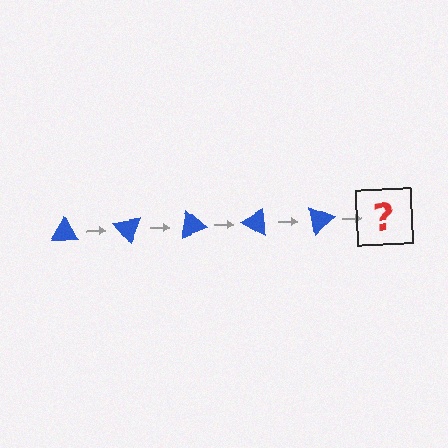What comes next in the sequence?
The next element should be a blue triangle rotated 250 degrees.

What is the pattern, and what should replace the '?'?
The pattern is that the triangle rotates 50 degrees each step. The '?' should be a blue triangle rotated 250 degrees.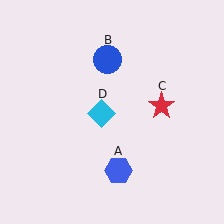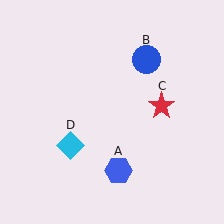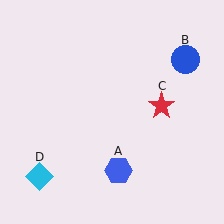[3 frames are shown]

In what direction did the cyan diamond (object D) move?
The cyan diamond (object D) moved down and to the left.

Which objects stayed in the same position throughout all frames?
Blue hexagon (object A) and red star (object C) remained stationary.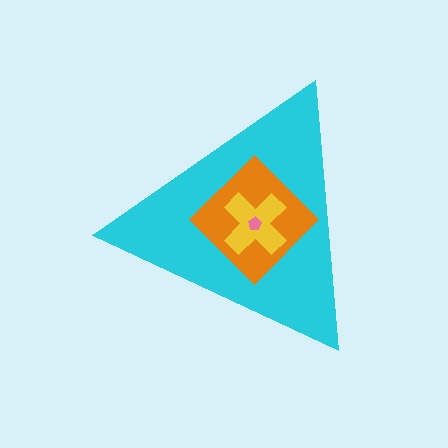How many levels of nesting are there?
4.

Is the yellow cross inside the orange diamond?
Yes.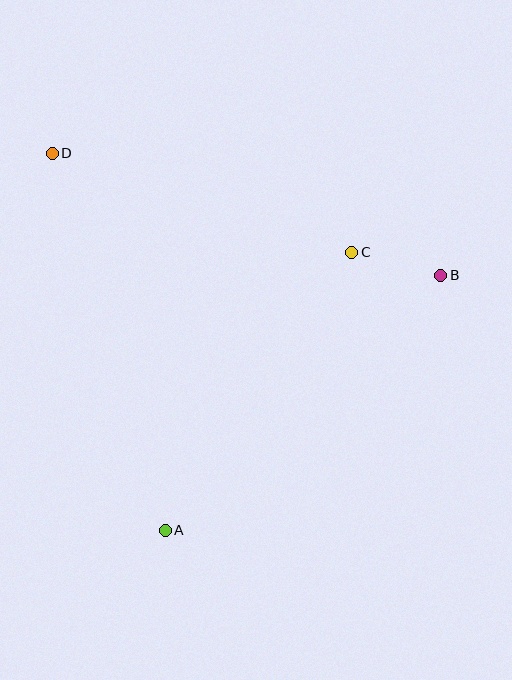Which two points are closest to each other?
Points B and C are closest to each other.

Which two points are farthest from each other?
Points B and D are farthest from each other.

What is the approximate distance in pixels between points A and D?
The distance between A and D is approximately 394 pixels.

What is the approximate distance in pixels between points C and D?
The distance between C and D is approximately 316 pixels.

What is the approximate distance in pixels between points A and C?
The distance between A and C is approximately 335 pixels.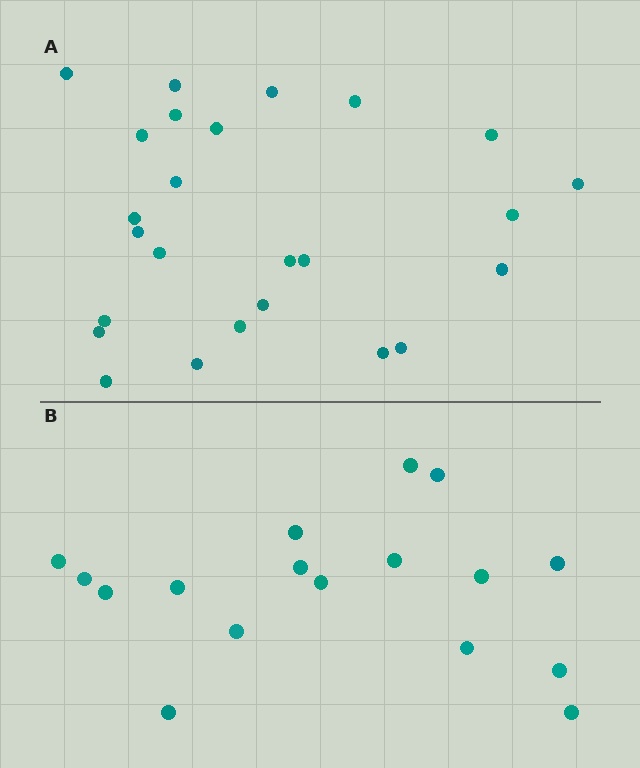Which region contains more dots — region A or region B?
Region A (the top region) has more dots.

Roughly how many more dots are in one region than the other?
Region A has roughly 8 or so more dots than region B.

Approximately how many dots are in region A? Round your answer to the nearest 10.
About 20 dots. (The exact count is 25, which rounds to 20.)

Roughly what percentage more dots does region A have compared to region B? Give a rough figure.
About 45% more.